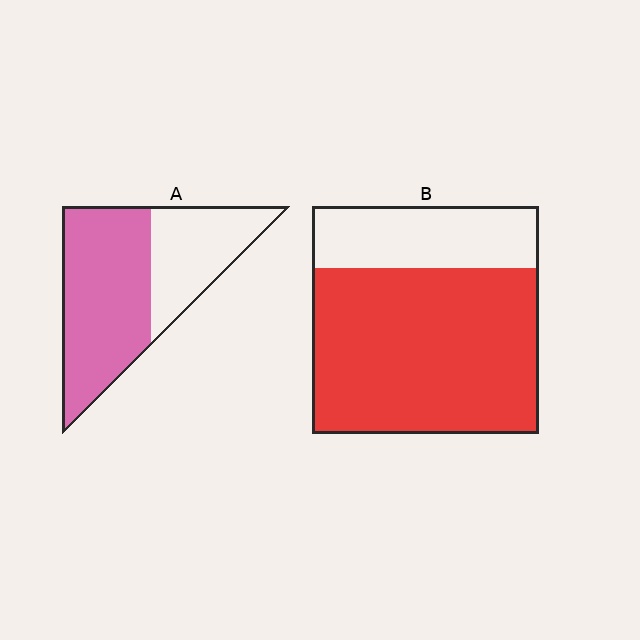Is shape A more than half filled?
Yes.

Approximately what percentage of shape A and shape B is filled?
A is approximately 65% and B is approximately 75%.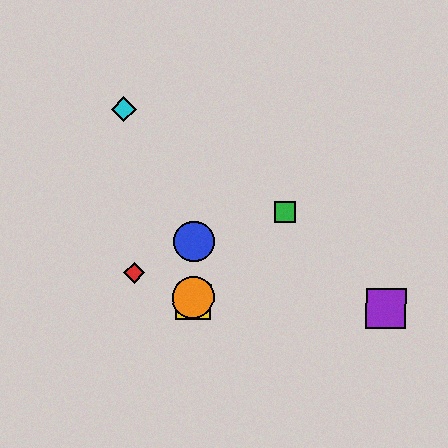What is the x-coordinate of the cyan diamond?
The cyan diamond is at x≈123.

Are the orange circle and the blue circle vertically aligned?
Yes, both are at x≈193.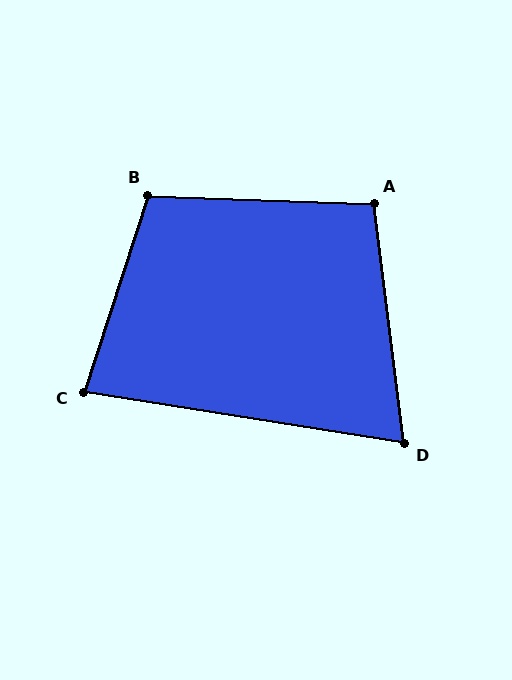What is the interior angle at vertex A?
Approximately 99 degrees (obtuse).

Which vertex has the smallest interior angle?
D, at approximately 74 degrees.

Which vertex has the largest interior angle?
B, at approximately 106 degrees.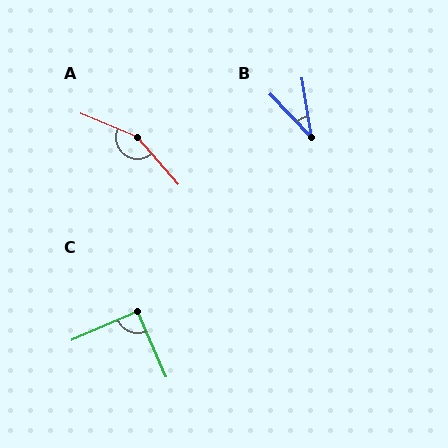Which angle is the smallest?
B, at approximately 34 degrees.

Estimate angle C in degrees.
Approximately 90 degrees.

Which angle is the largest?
A, at approximately 154 degrees.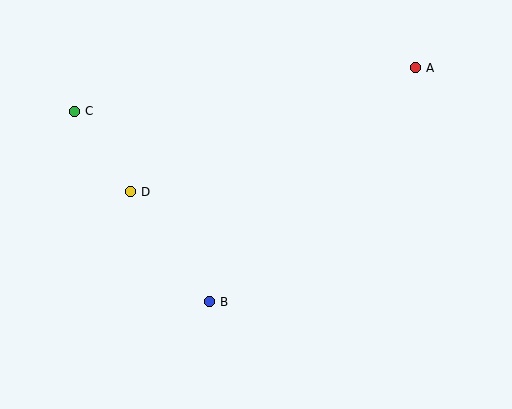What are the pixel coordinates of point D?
Point D is at (130, 192).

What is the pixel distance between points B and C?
The distance between B and C is 234 pixels.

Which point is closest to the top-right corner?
Point A is closest to the top-right corner.